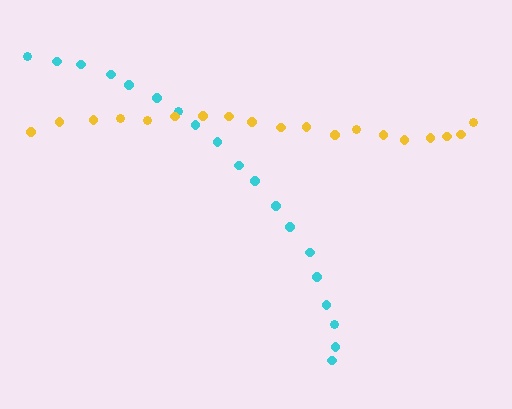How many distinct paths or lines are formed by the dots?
There are 2 distinct paths.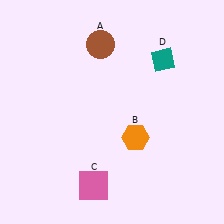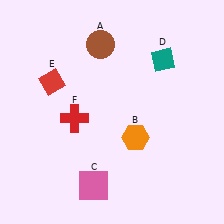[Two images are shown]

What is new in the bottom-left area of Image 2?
A red cross (F) was added in the bottom-left area of Image 2.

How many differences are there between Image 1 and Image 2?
There are 2 differences between the two images.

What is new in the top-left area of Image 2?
A red diamond (E) was added in the top-left area of Image 2.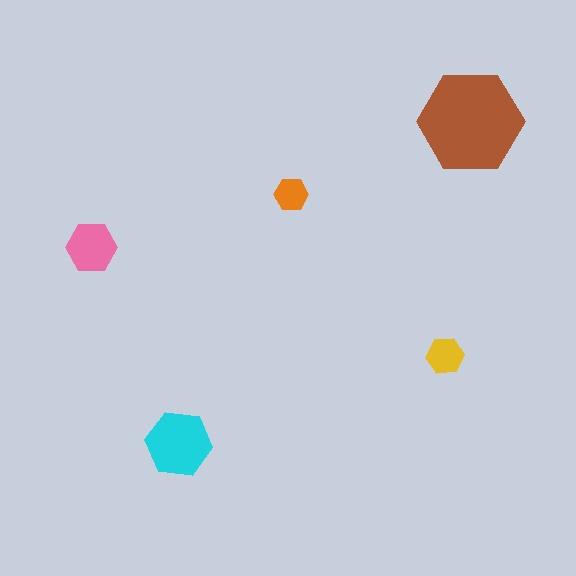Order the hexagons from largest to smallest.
the brown one, the cyan one, the pink one, the yellow one, the orange one.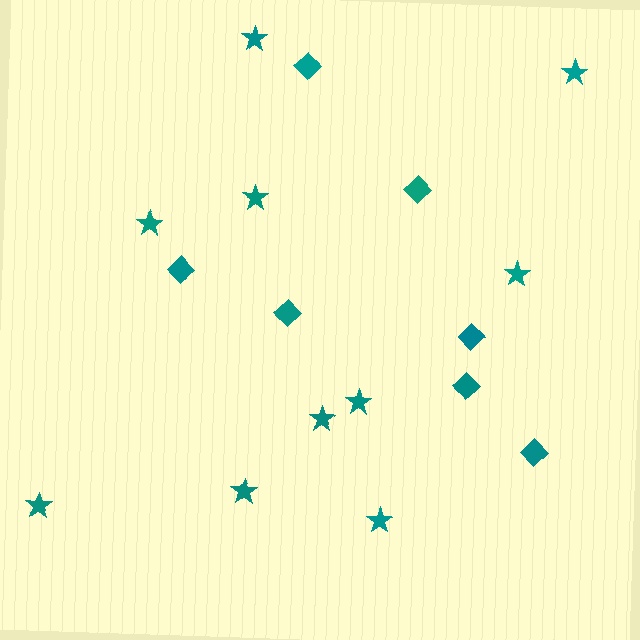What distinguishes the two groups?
There are 2 groups: one group of stars (10) and one group of diamonds (7).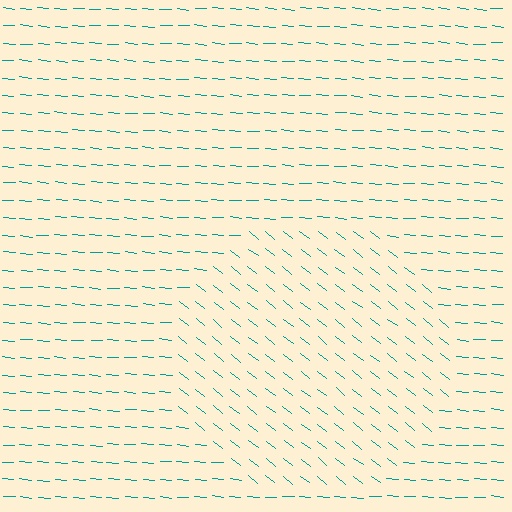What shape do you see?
I see a circle.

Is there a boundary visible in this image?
Yes, there is a texture boundary formed by a change in line orientation.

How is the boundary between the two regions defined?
The boundary is defined purely by a change in line orientation (approximately 33 degrees difference). All lines are the same color and thickness.